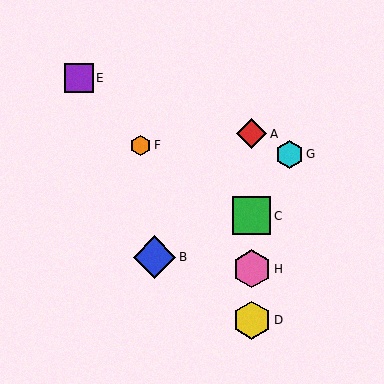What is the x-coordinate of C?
Object C is at x≈252.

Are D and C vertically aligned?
Yes, both are at x≈252.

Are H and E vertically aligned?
No, H is at x≈252 and E is at x≈79.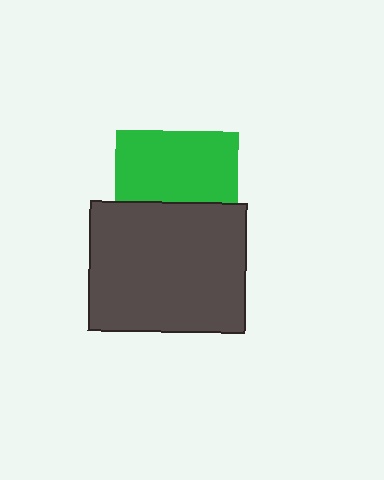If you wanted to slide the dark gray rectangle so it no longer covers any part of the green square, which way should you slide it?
Slide it down — that is the most direct way to separate the two shapes.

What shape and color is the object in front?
The object in front is a dark gray rectangle.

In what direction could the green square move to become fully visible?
The green square could move up. That would shift it out from behind the dark gray rectangle entirely.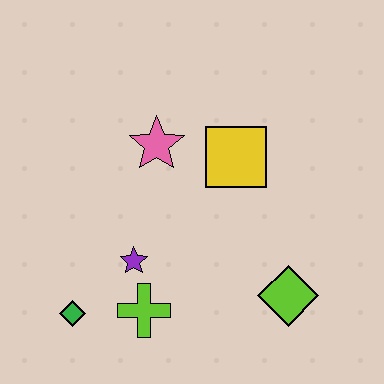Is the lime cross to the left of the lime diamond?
Yes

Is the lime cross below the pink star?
Yes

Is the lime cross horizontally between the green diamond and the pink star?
Yes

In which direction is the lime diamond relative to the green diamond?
The lime diamond is to the right of the green diamond.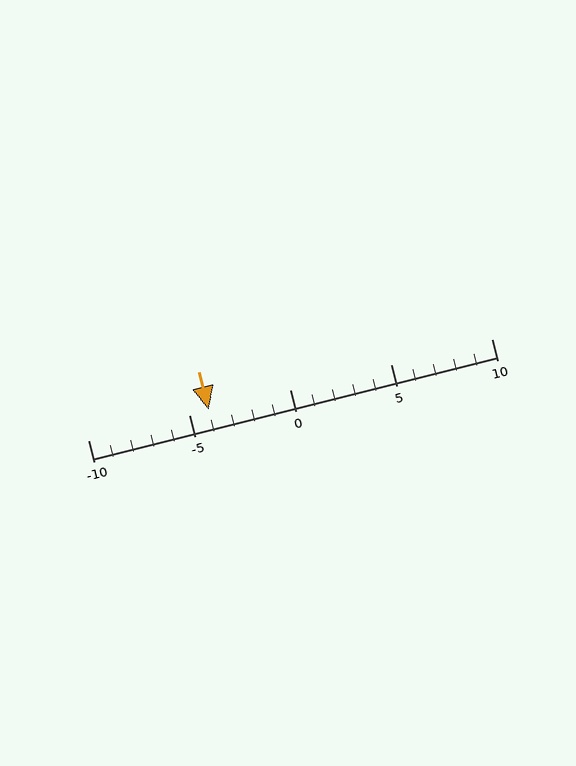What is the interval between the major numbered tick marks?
The major tick marks are spaced 5 units apart.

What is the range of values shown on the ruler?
The ruler shows values from -10 to 10.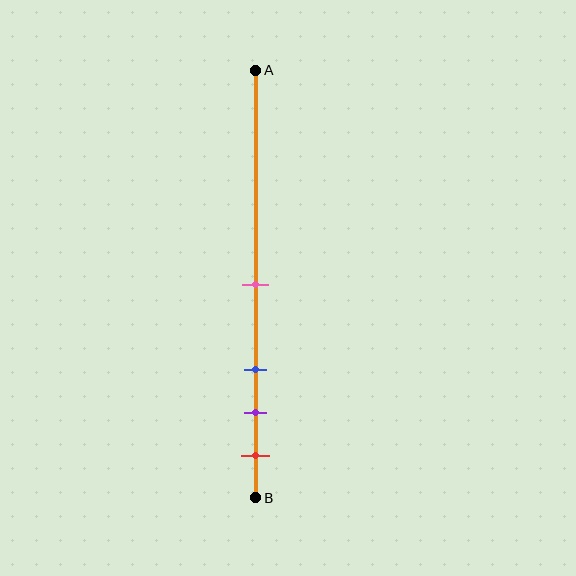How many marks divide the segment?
There are 4 marks dividing the segment.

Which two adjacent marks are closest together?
The purple and red marks are the closest adjacent pair.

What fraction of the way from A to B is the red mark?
The red mark is approximately 90% (0.9) of the way from A to B.